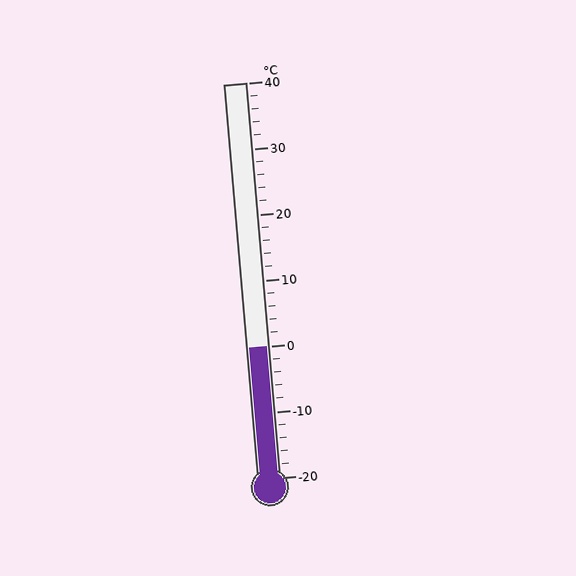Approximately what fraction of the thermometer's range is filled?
The thermometer is filled to approximately 35% of its range.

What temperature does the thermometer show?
The thermometer shows approximately 0°C.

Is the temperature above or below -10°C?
The temperature is above -10°C.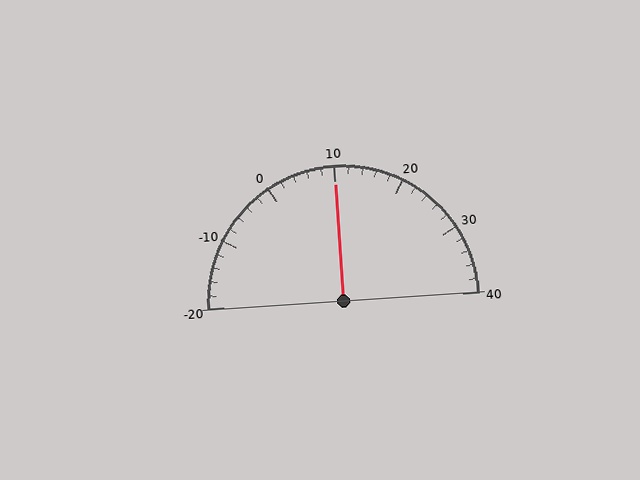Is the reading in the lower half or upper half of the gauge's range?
The reading is in the upper half of the range (-20 to 40).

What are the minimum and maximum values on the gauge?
The gauge ranges from -20 to 40.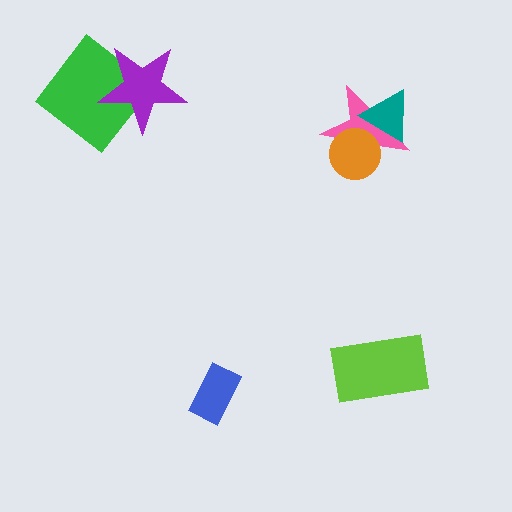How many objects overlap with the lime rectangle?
0 objects overlap with the lime rectangle.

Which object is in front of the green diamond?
The purple star is in front of the green diamond.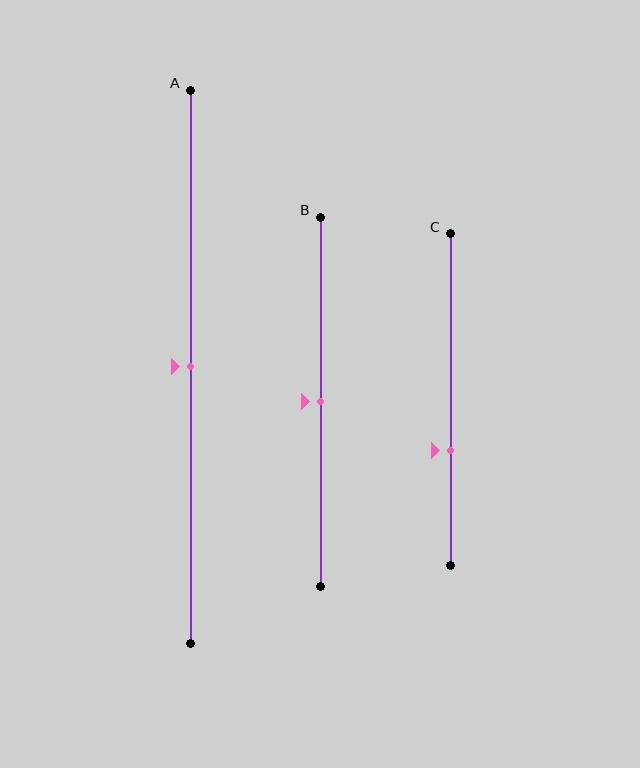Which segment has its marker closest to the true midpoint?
Segment A has its marker closest to the true midpoint.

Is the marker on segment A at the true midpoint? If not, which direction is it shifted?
Yes, the marker on segment A is at the true midpoint.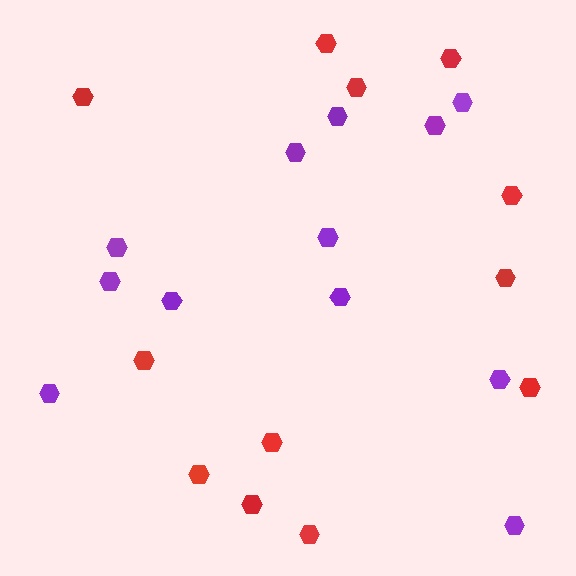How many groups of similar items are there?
There are 2 groups: one group of red hexagons (12) and one group of purple hexagons (12).